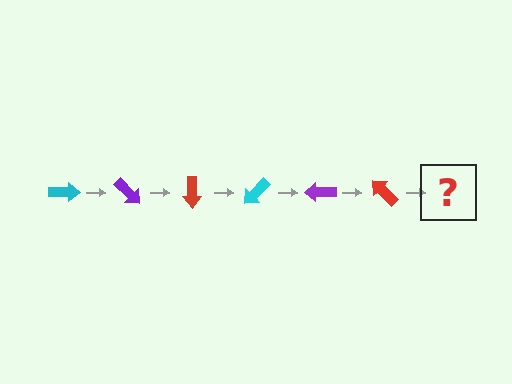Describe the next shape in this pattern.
It should be a cyan arrow, rotated 270 degrees from the start.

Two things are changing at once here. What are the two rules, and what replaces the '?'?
The two rules are that it rotates 45 degrees each step and the color cycles through cyan, purple, and red. The '?' should be a cyan arrow, rotated 270 degrees from the start.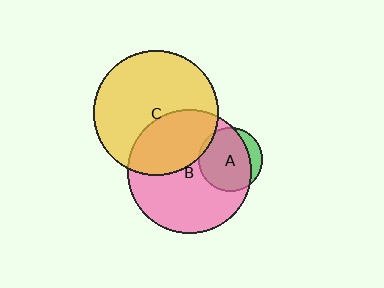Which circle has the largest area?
Circle C (yellow).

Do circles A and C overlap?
Yes.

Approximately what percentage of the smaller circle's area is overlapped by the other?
Approximately 5%.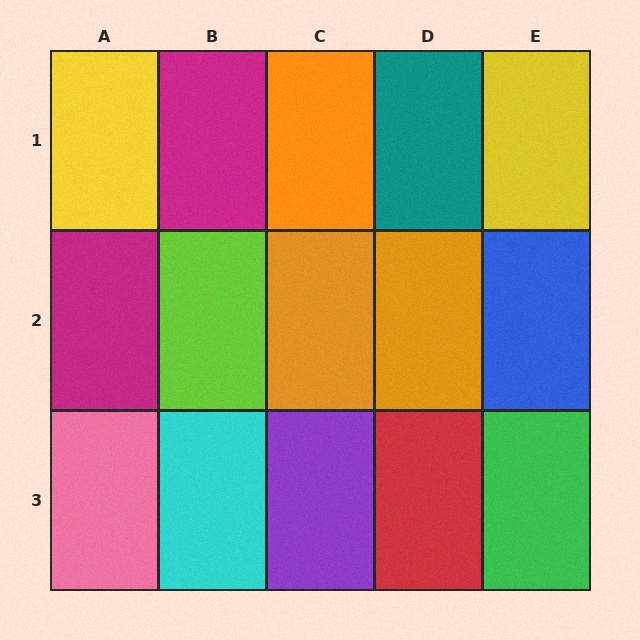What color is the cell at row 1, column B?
Magenta.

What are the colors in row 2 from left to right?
Magenta, lime, orange, orange, blue.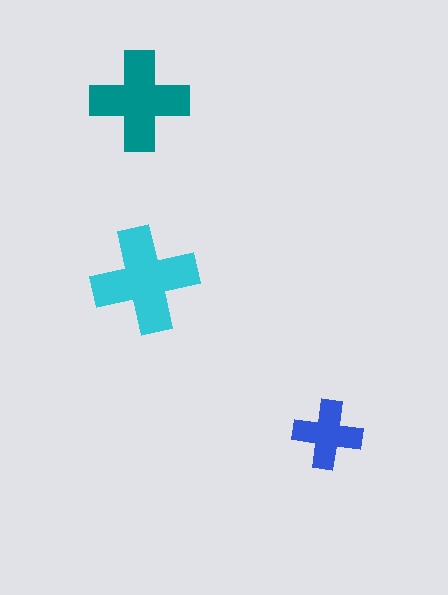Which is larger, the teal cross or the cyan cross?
The cyan one.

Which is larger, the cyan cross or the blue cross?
The cyan one.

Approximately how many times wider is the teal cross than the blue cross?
About 1.5 times wider.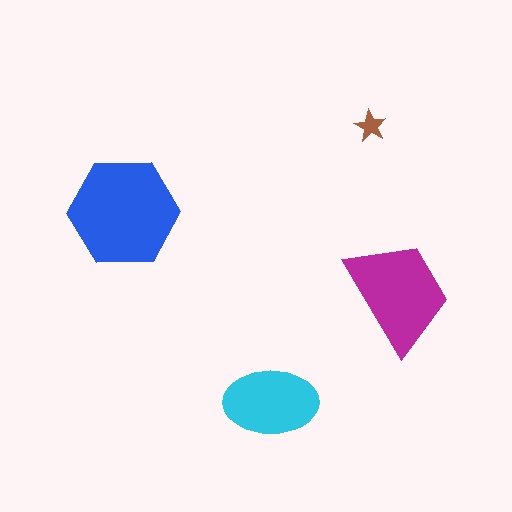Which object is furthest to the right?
The magenta trapezoid is rightmost.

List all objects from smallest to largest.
The brown star, the cyan ellipse, the magenta trapezoid, the blue hexagon.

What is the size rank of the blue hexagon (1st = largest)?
1st.